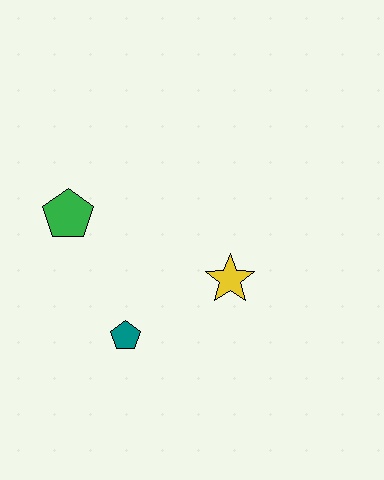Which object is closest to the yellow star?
The teal pentagon is closest to the yellow star.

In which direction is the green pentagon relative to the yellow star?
The green pentagon is to the left of the yellow star.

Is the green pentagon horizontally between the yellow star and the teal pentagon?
No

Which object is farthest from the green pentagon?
The yellow star is farthest from the green pentagon.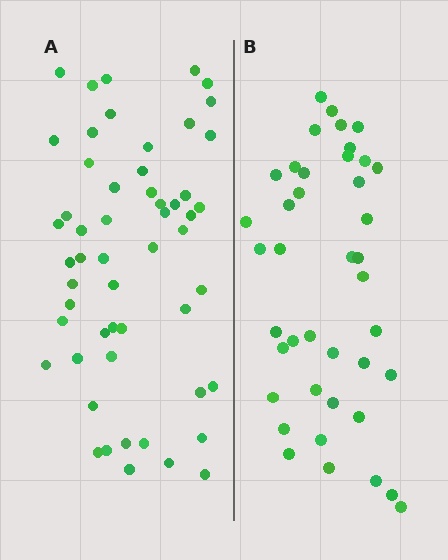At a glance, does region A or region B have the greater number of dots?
Region A (the left region) has more dots.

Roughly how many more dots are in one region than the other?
Region A has approximately 15 more dots than region B.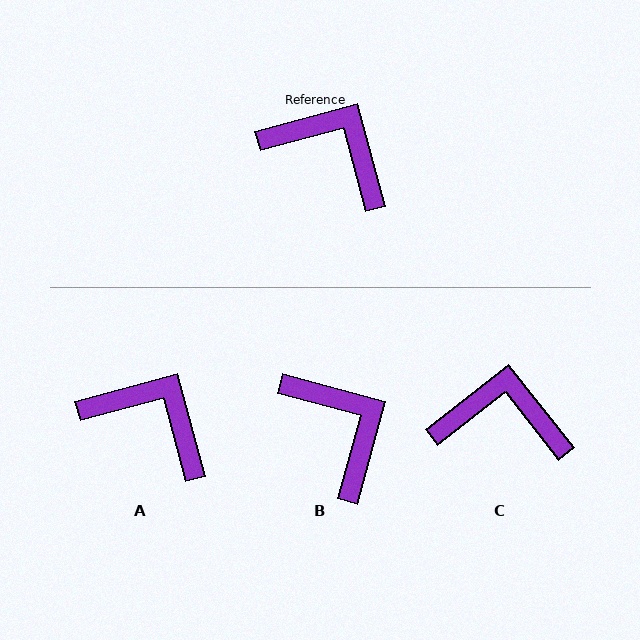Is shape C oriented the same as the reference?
No, it is off by about 23 degrees.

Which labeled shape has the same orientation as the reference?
A.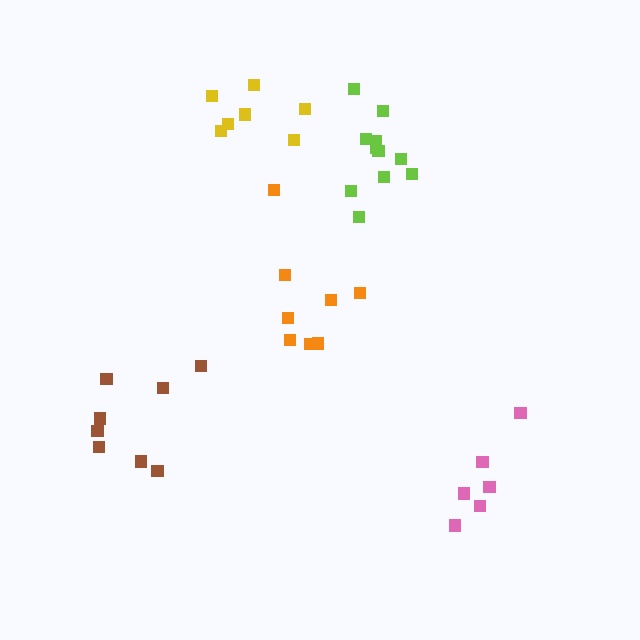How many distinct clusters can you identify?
There are 5 distinct clusters.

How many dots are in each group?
Group 1: 6 dots, Group 2: 11 dots, Group 3: 8 dots, Group 4: 8 dots, Group 5: 7 dots (40 total).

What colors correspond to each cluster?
The clusters are colored: pink, lime, brown, orange, yellow.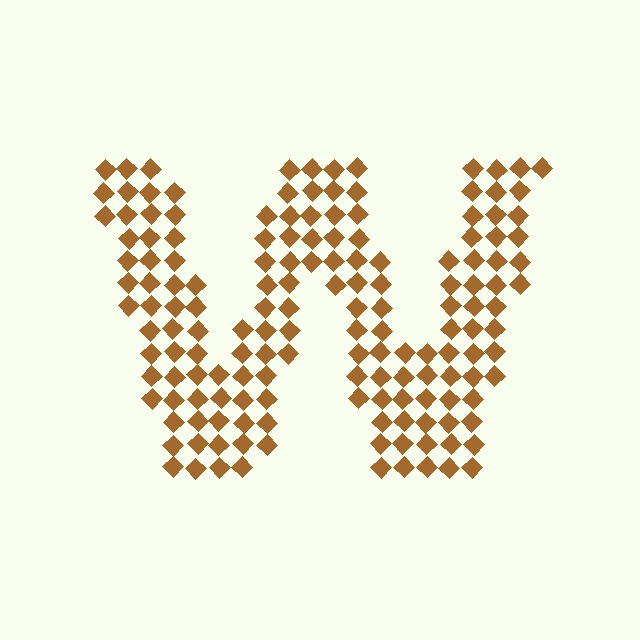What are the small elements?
The small elements are diamonds.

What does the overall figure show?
The overall figure shows the letter W.